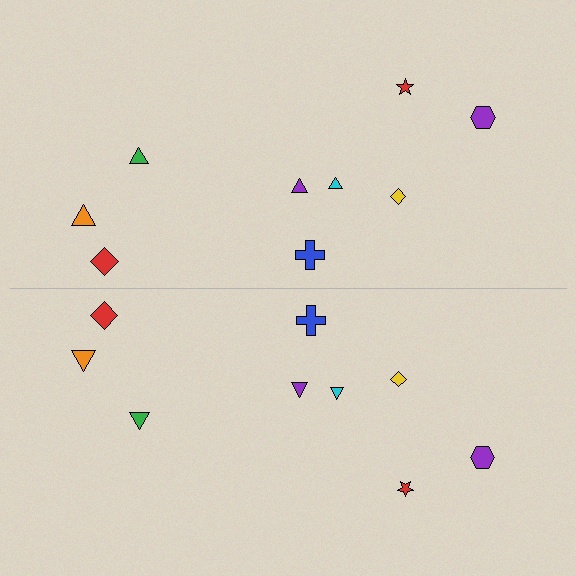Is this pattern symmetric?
Yes, this pattern has bilateral (reflection) symmetry.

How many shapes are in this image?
There are 18 shapes in this image.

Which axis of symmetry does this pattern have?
The pattern has a horizontal axis of symmetry running through the center of the image.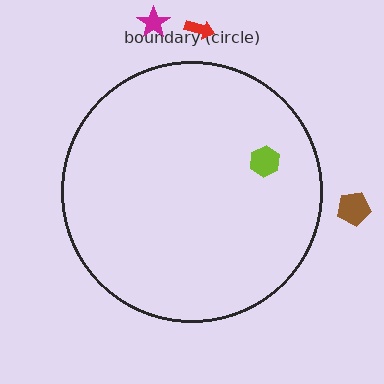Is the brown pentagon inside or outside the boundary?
Outside.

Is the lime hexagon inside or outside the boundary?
Inside.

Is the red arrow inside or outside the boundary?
Outside.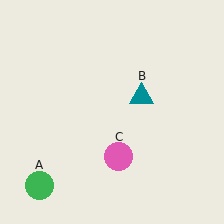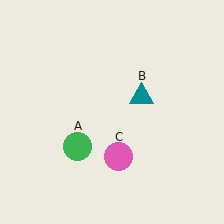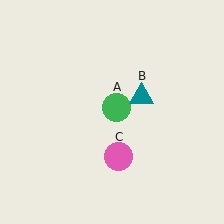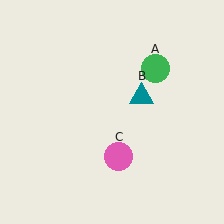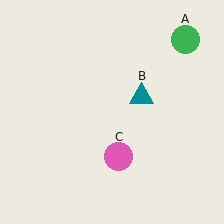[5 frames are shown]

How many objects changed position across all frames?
1 object changed position: green circle (object A).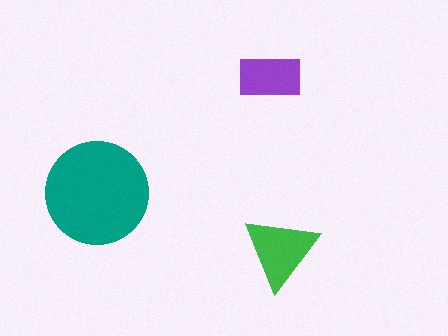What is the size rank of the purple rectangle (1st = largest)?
3rd.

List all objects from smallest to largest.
The purple rectangle, the green triangle, the teal circle.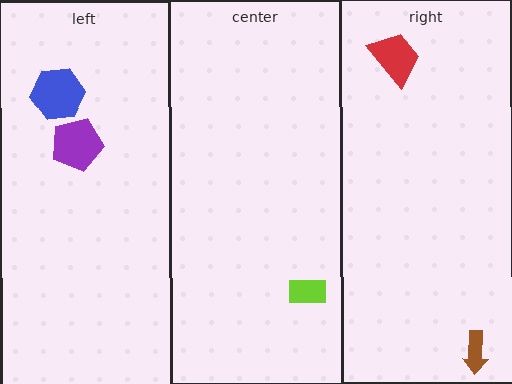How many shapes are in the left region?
2.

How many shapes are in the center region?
1.